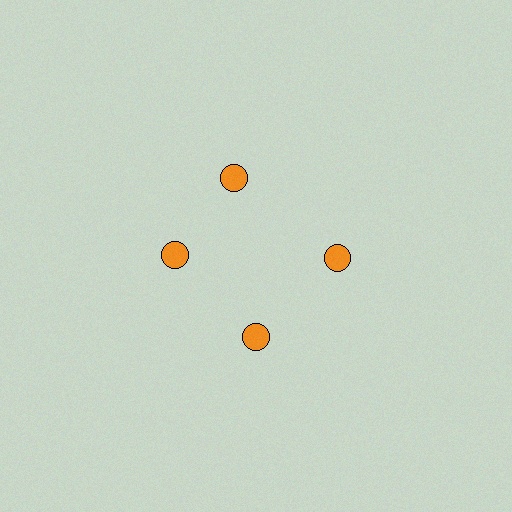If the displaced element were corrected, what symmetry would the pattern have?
It would have 4-fold rotational symmetry — the pattern would map onto itself every 90 degrees.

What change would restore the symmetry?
The symmetry would be restored by rotating it back into even spacing with its neighbors so that all 4 circles sit at equal angles and equal distance from the center.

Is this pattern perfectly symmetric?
No. The 4 orange circles are arranged in a ring, but one element near the 12 o'clock position is rotated out of alignment along the ring, breaking the 4-fold rotational symmetry.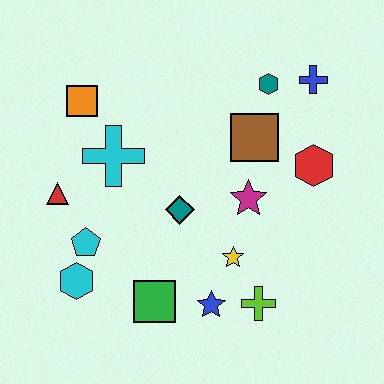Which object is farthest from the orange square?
The lime cross is farthest from the orange square.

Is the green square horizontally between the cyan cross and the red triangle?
No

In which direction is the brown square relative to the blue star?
The brown square is above the blue star.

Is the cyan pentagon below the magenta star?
Yes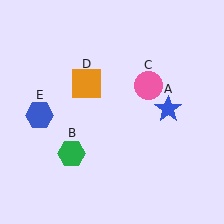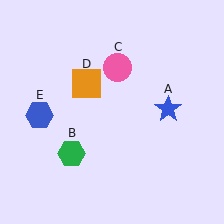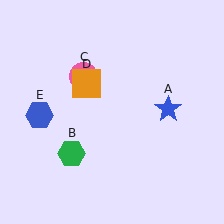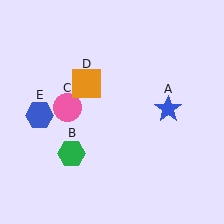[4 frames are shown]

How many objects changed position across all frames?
1 object changed position: pink circle (object C).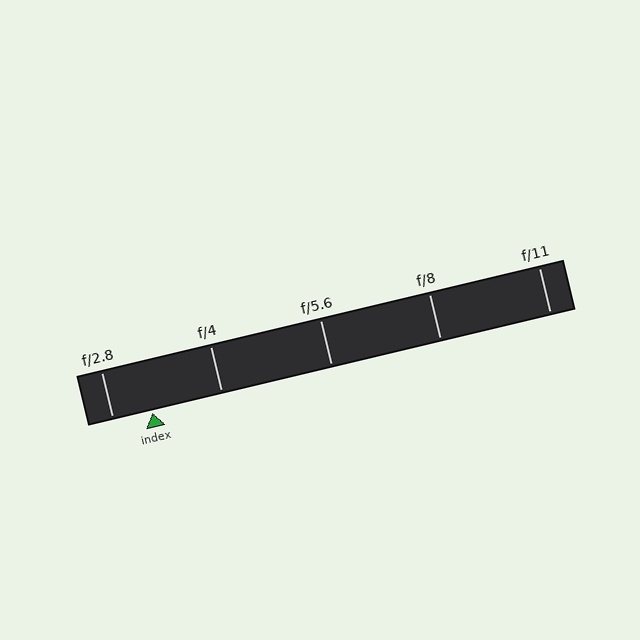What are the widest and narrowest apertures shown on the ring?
The widest aperture shown is f/2.8 and the narrowest is f/11.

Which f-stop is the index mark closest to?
The index mark is closest to f/2.8.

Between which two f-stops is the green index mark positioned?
The index mark is between f/2.8 and f/4.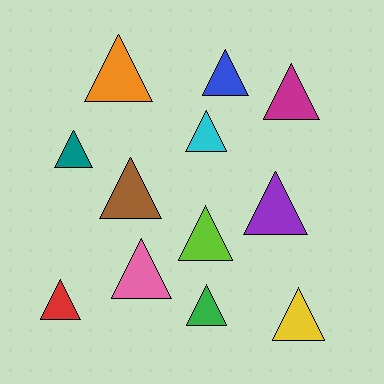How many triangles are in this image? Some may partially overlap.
There are 12 triangles.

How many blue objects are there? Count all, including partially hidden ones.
There is 1 blue object.